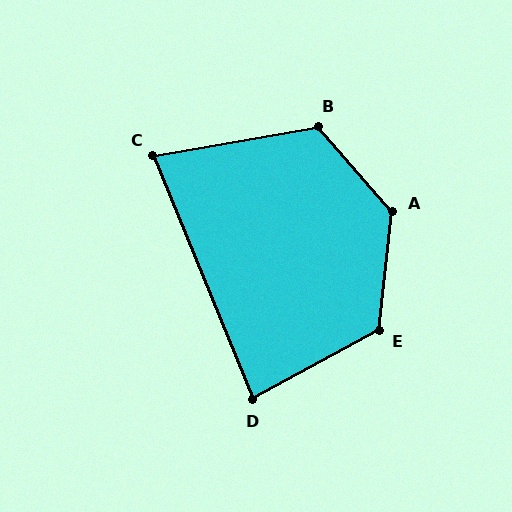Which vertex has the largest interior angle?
A, at approximately 132 degrees.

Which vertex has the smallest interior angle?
C, at approximately 78 degrees.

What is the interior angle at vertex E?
Approximately 125 degrees (obtuse).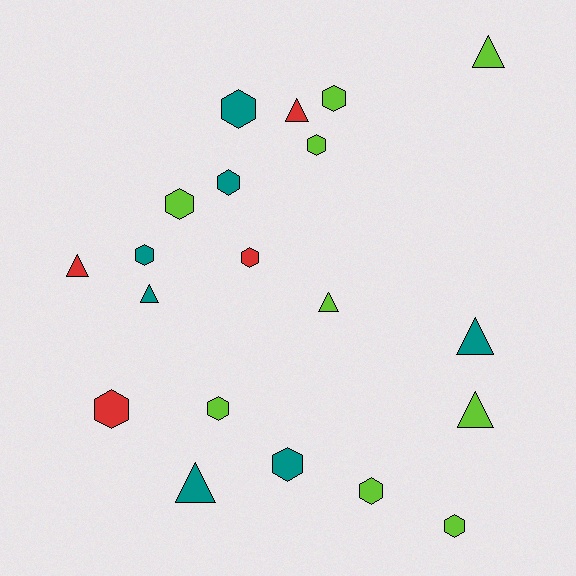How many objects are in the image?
There are 20 objects.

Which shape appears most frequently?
Hexagon, with 12 objects.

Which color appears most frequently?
Lime, with 9 objects.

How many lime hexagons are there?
There are 6 lime hexagons.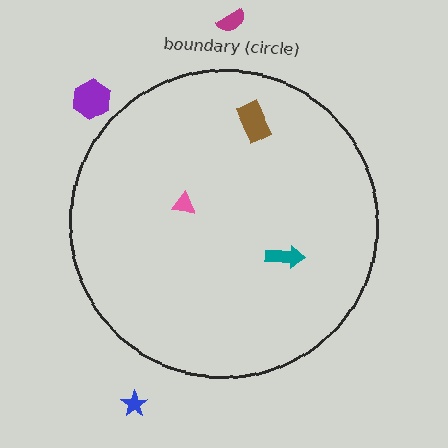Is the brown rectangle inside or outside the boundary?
Inside.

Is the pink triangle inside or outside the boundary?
Inside.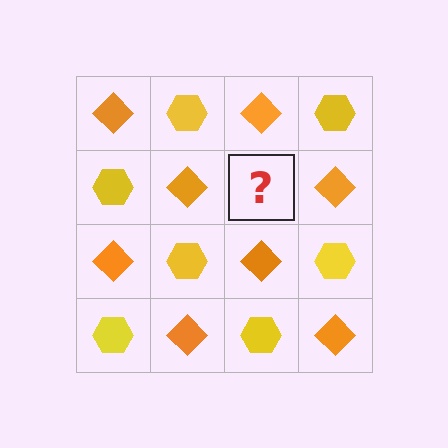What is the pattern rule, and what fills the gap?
The rule is that it alternates orange diamond and yellow hexagon in a checkerboard pattern. The gap should be filled with a yellow hexagon.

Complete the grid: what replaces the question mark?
The question mark should be replaced with a yellow hexagon.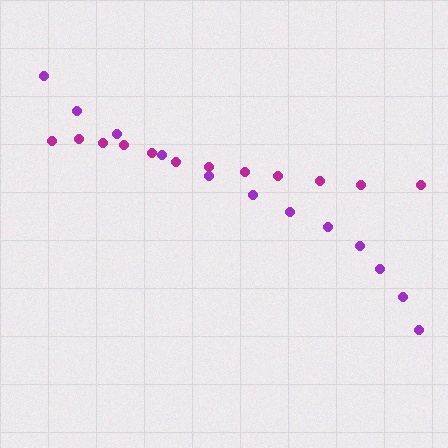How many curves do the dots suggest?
There are 2 distinct paths.